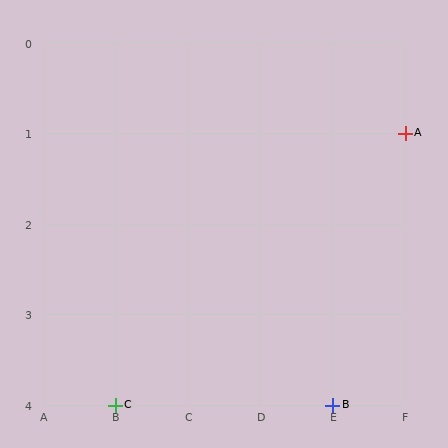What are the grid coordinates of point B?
Point B is at grid coordinates (E, 4).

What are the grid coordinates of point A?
Point A is at grid coordinates (F, 1).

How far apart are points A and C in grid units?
Points A and C are 4 columns and 3 rows apart (about 5.0 grid units diagonally).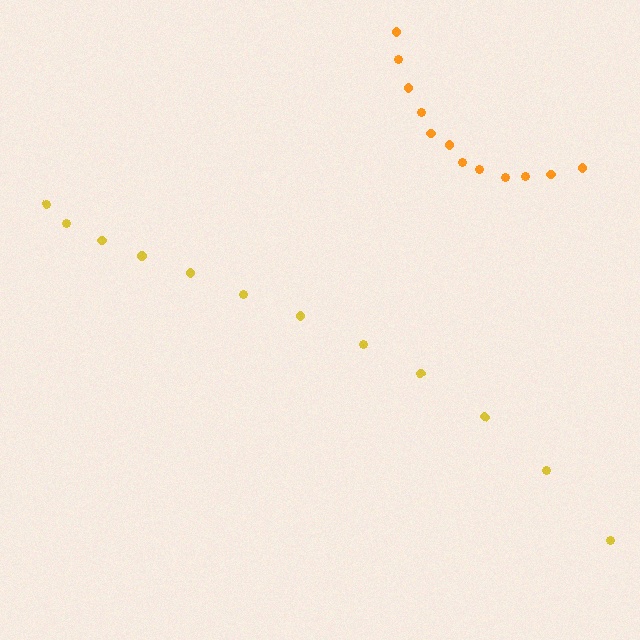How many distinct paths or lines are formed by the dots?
There are 2 distinct paths.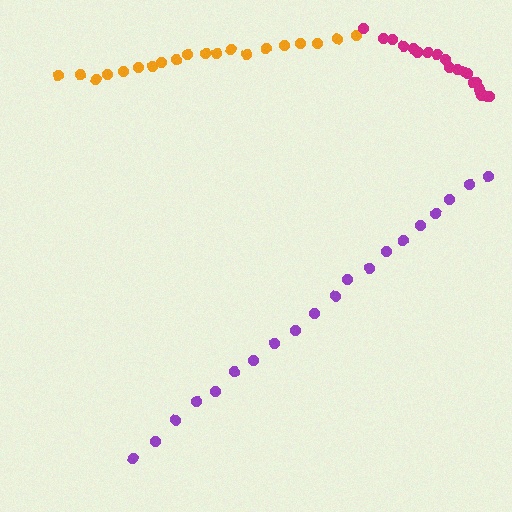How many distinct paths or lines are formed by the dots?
There are 3 distinct paths.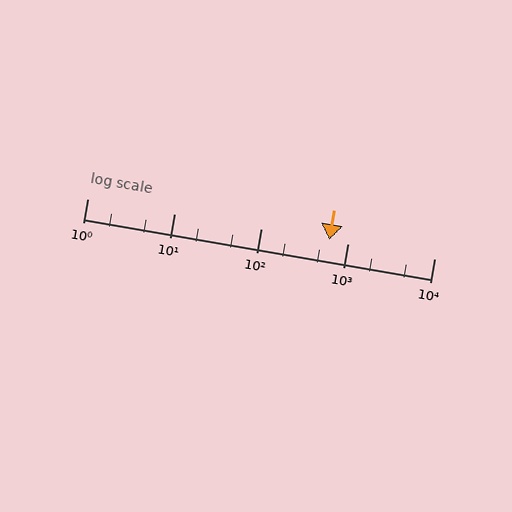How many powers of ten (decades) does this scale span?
The scale spans 4 decades, from 1 to 10000.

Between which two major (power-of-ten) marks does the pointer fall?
The pointer is between 100 and 1000.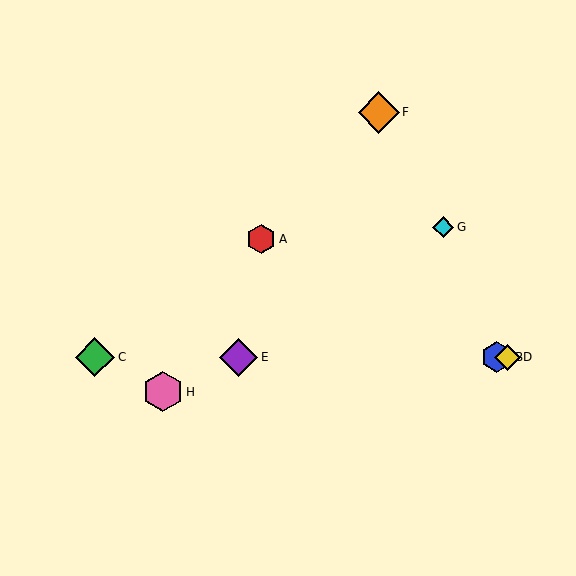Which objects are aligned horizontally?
Objects B, C, D, E are aligned horizontally.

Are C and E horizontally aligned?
Yes, both are at y≈357.